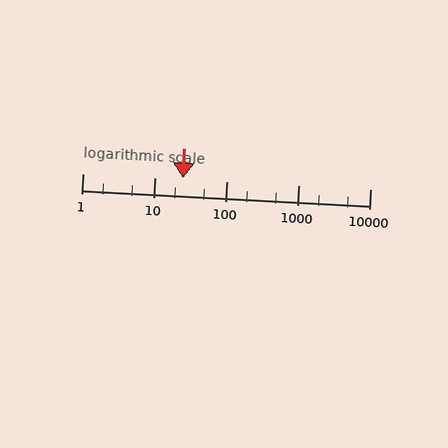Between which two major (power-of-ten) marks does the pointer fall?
The pointer is between 10 and 100.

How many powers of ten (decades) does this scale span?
The scale spans 4 decades, from 1 to 10000.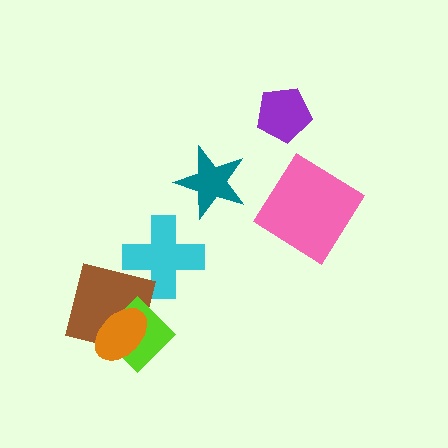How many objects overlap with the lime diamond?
2 objects overlap with the lime diamond.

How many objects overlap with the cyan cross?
0 objects overlap with the cyan cross.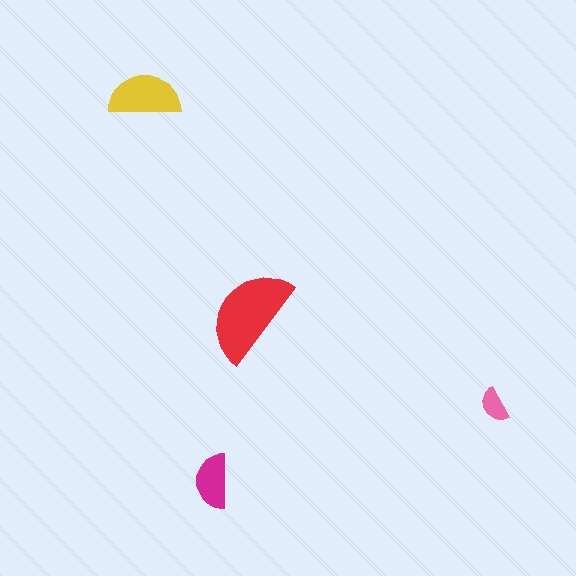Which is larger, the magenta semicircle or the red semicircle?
The red one.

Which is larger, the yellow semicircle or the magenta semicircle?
The yellow one.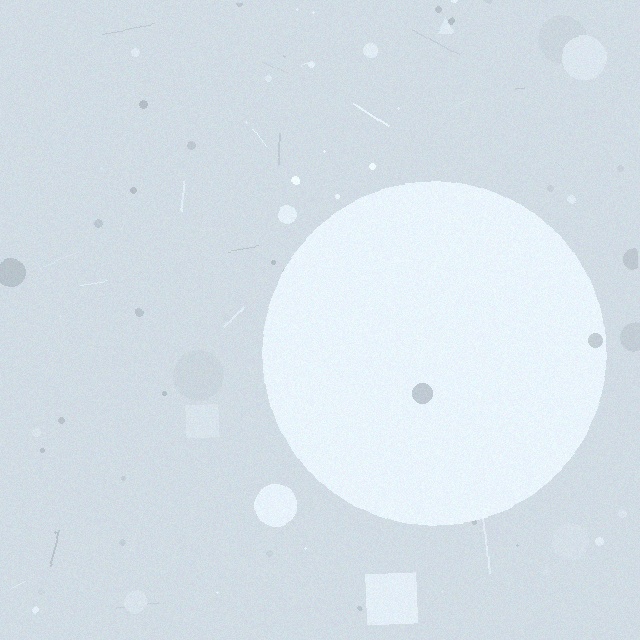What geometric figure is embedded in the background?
A circle is embedded in the background.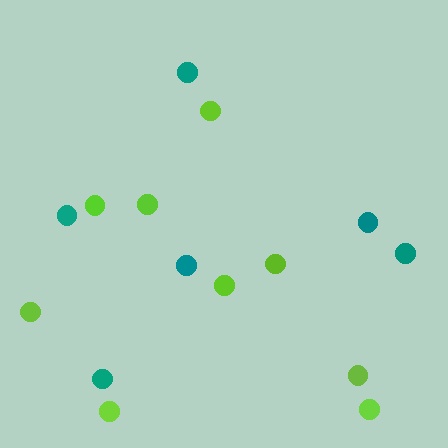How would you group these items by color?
There are 2 groups: one group of lime circles (9) and one group of teal circles (6).